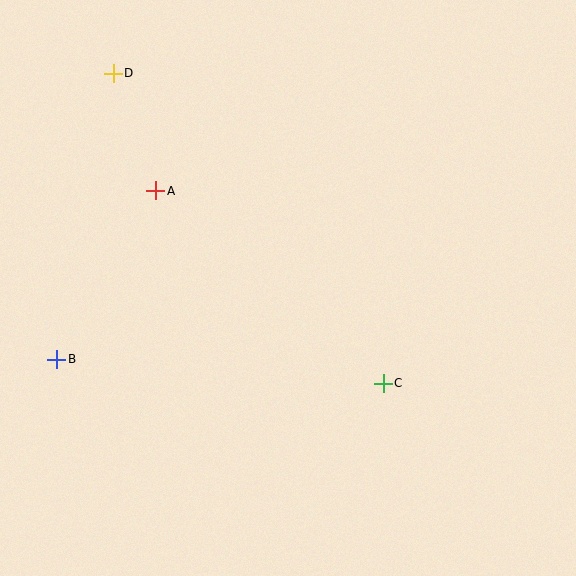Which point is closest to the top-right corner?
Point C is closest to the top-right corner.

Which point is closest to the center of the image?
Point C at (383, 383) is closest to the center.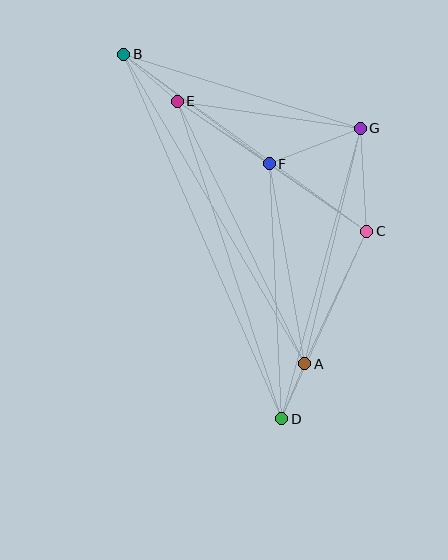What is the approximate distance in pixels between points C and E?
The distance between C and E is approximately 230 pixels.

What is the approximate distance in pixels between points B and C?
The distance between B and C is approximately 301 pixels.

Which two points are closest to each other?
Points A and D are closest to each other.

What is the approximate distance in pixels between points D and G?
The distance between D and G is approximately 301 pixels.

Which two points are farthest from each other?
Points B and D are farthest from each other.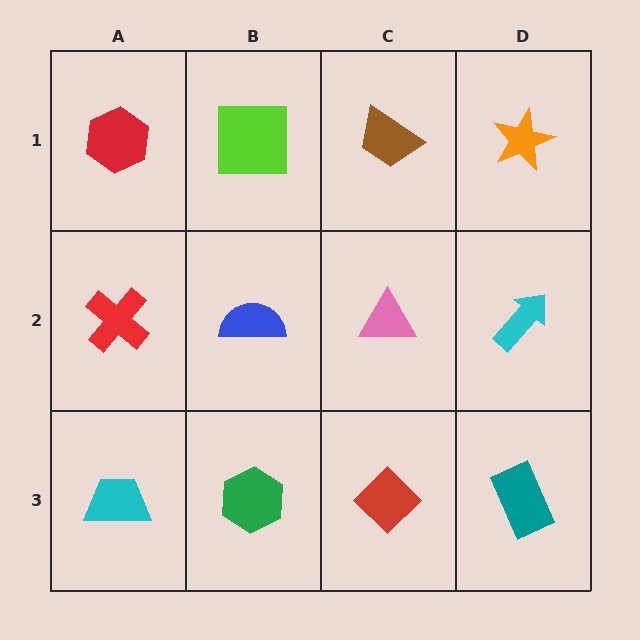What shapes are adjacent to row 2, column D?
An orange star (row 1, column D), a teal rectangle (row 3, column D), a pink triangle (row 2, column C).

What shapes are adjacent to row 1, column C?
A pink triangle (row 2, column C), a lime square (row 1, column B), an orange star (row 1, column D).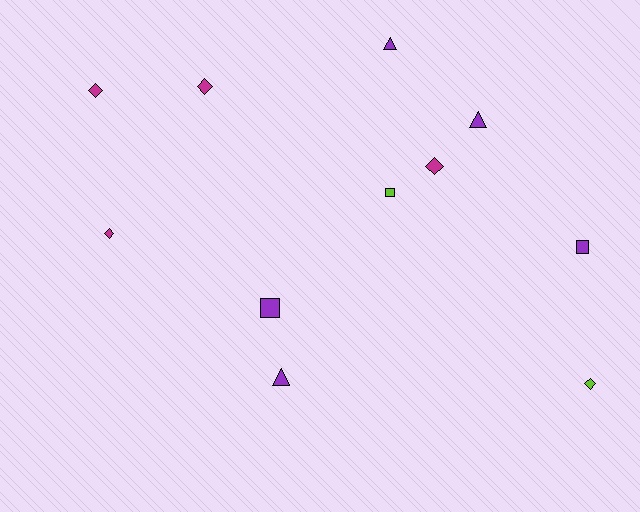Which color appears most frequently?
Purple, with 5 objects.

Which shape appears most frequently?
Diamond, with 5 objects.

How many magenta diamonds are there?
There are 4 magenta diamonds.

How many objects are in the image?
There are 11 objects.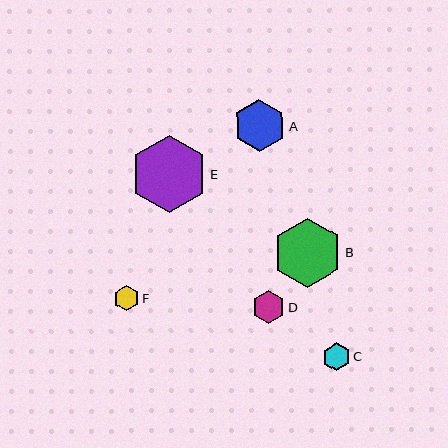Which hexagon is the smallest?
Hexagon F is the smallest with a size of approximately 26 pixels.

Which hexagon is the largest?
Hexagon E is the largest with a size of approximately 77 pixels.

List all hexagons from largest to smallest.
From largest to smallest: E, B, A, D, C, F.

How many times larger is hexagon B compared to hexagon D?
Hexagon B is approximately 2.1 times the size of hexagon D.